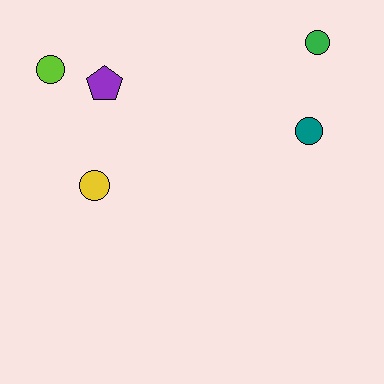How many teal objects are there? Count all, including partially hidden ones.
There is 1 teal object.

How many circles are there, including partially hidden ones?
There are 4 circles.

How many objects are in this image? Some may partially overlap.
There are 5 objects.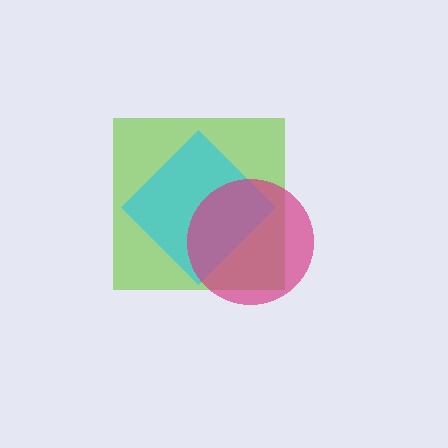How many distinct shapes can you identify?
There are 3 distinct shapes: a lime square, a cyan diamond, a magenta circle.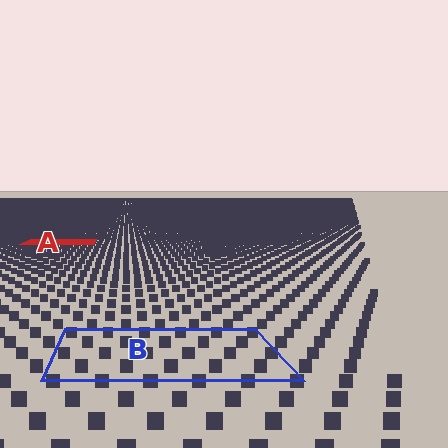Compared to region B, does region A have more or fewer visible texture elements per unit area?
Region A has more texture elements per unit area — they are packed more densely because it is farther away.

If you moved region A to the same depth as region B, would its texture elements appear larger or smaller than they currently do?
They would appear larger. At a closer depth, the same texture elements are projected at a bigger on-screen size.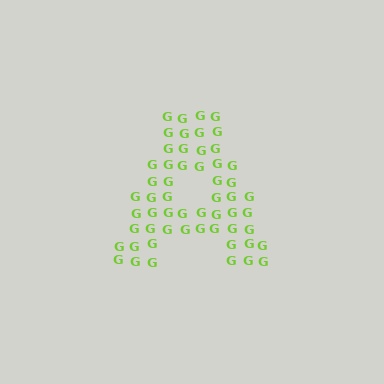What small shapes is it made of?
It is made of small letter G's.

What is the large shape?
The large shape is the letter A.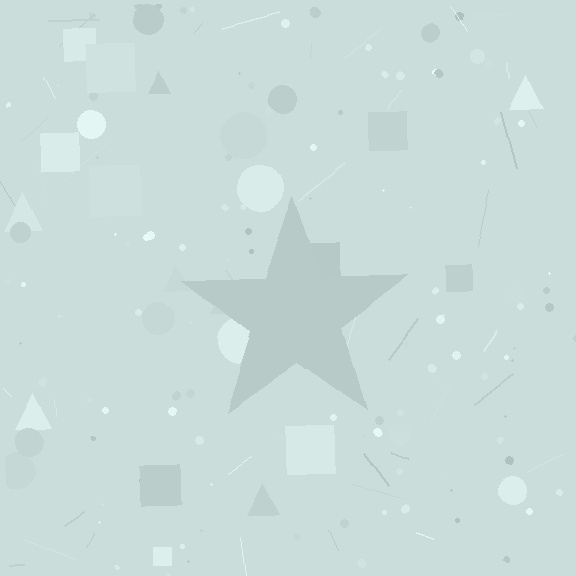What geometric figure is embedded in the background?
A star is embedded in the background.